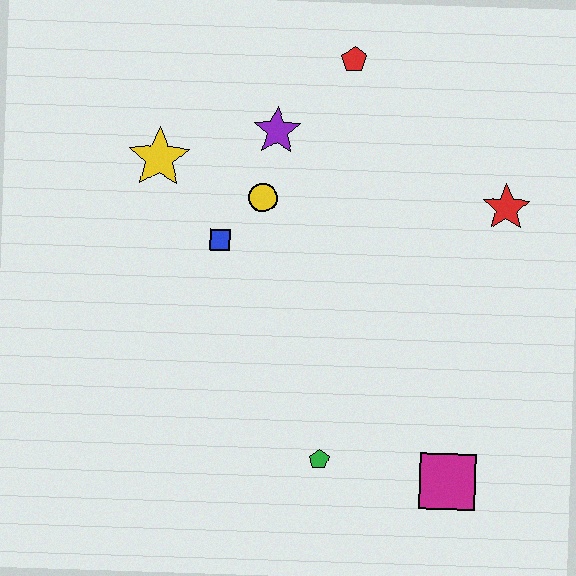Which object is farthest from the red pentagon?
The magenta square is farthest from the red pentagon.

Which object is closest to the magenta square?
The green pentagon is closest to the magenta square.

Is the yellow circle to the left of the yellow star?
No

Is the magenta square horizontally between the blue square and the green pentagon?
No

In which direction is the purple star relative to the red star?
The purple star is to the left of the red star.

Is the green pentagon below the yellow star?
Yes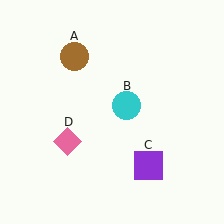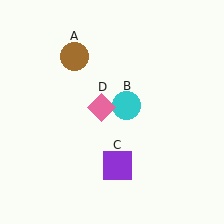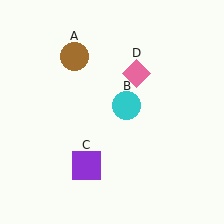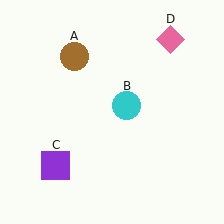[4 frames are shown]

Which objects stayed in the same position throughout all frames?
Brown circle (object A) and cyan circle (object B) remained stationary.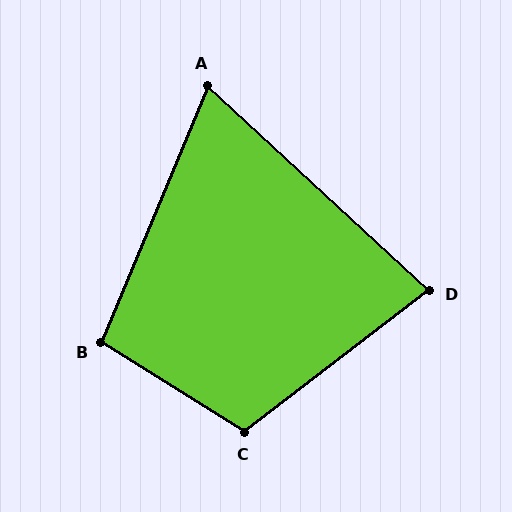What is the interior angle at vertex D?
Approximately 80 degrees (acute).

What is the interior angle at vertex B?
Approximately 100 degrees (obtuse).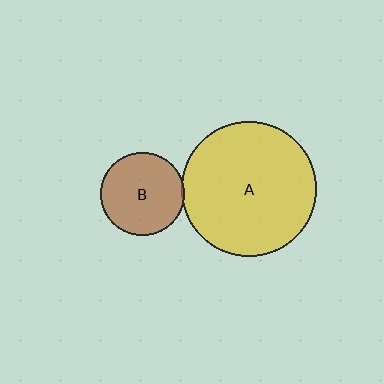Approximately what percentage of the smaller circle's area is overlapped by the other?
Approximately 5%.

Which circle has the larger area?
Circle A (yellow).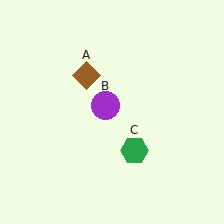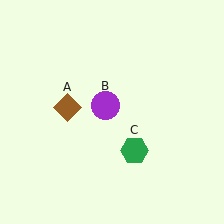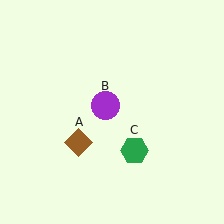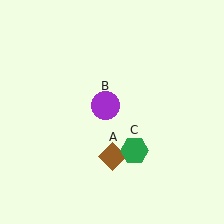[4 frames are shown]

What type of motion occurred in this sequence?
The brown diamond (object A) rotated counterclockwise around the center of the scene.